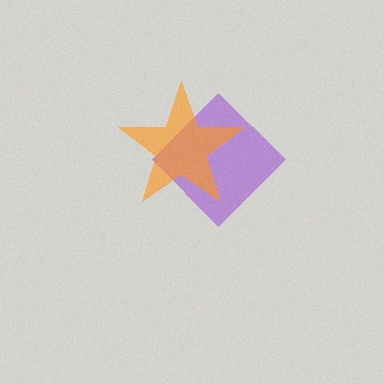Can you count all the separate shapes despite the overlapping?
Yes, there are 2 separate shapes.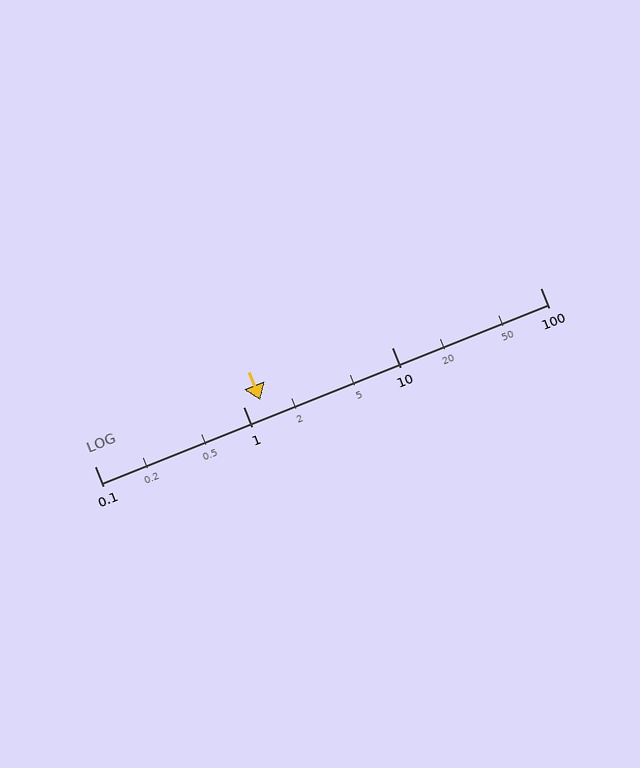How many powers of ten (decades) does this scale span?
The scale spans 3 decades, from 0.1 to 100.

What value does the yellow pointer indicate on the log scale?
The pointer indicates approximately 1.3.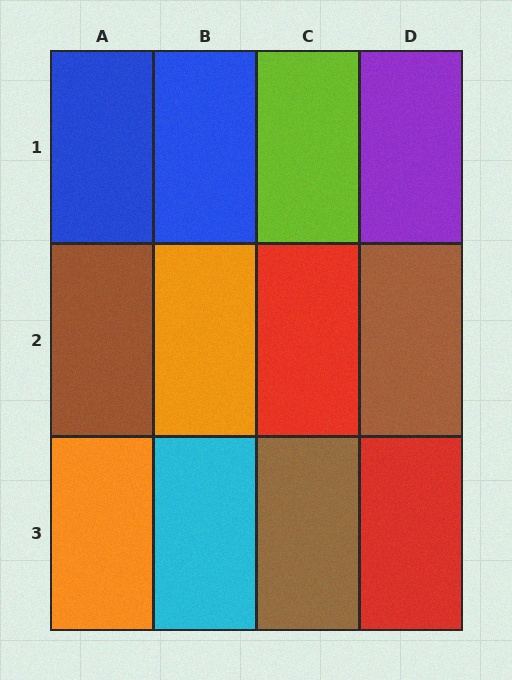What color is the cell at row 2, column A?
Brown.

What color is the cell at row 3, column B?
Cyan.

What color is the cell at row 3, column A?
Orange.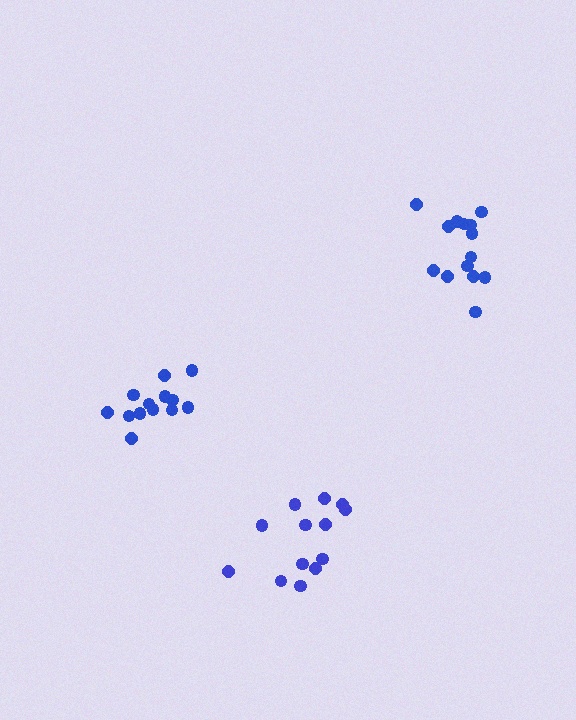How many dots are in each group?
Group 1: 13 dots, Group 2: 14 dots, Group 3: 13 dots (40 total).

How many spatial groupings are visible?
There are 3 spatial groupings.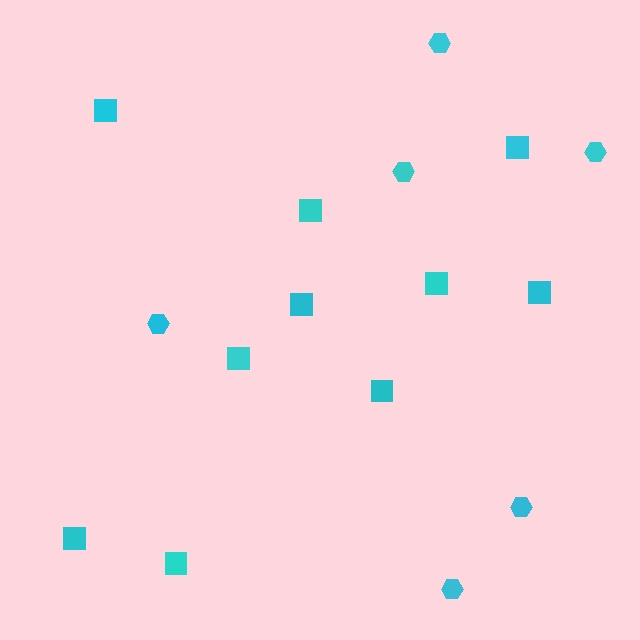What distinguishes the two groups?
There are 2 groups: one group of hexagons (6) and one group of squares (10).